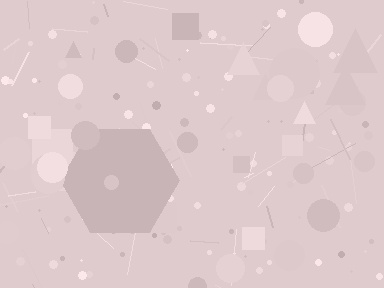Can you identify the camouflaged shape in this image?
The camouflaged shape is a hexagon.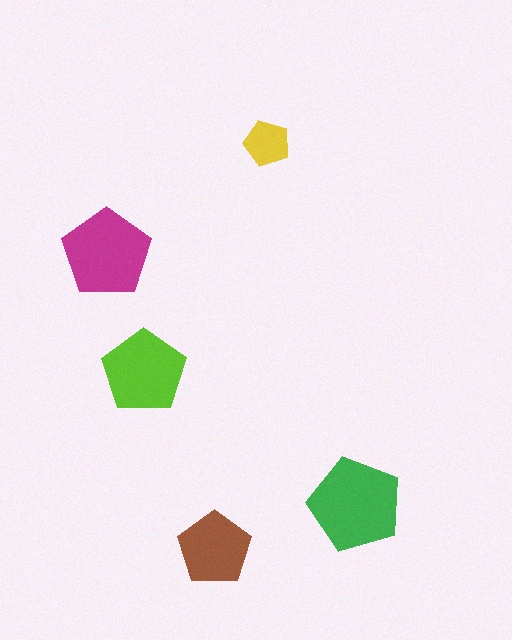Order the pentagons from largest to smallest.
the green one, the magenta one, the lime one, the brown one, the yellow one.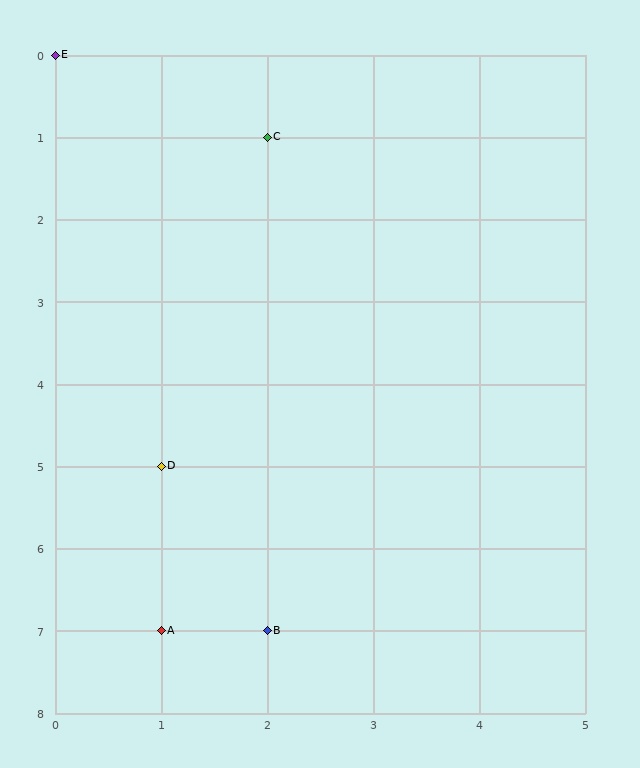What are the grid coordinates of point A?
Point A is at grid coordinates (1, 7).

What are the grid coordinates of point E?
Point E is at grid coordinates (0, 0).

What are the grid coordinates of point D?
Point D is at grid coordinates (1, 5).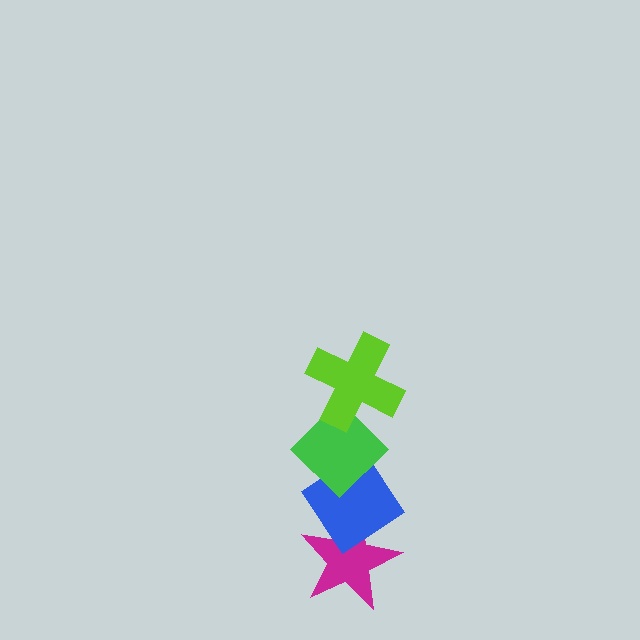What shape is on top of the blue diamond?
The green diamond is on top of the blue diamond.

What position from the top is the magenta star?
The magenta star is 4th from the top.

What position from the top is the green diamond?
The green diamond is 2nd from the top.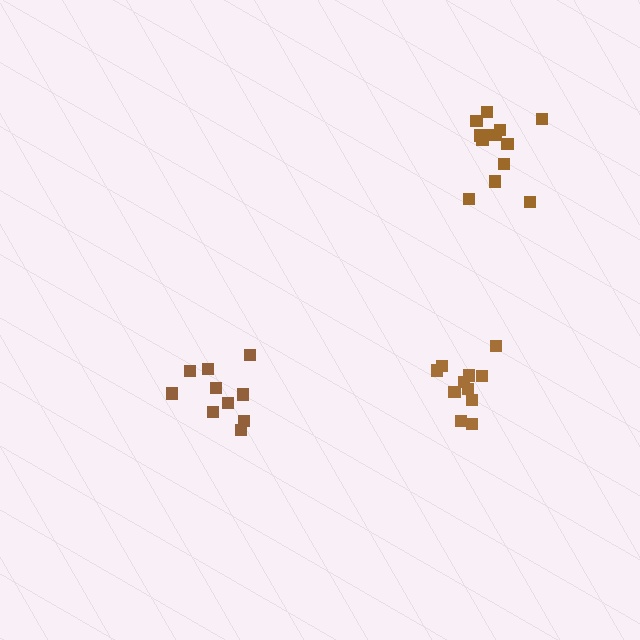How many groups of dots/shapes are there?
There are 3 groups.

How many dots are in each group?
Group 1: 10 dots, Group 2: 13 dots, Group 3: 11 dots (34 total).